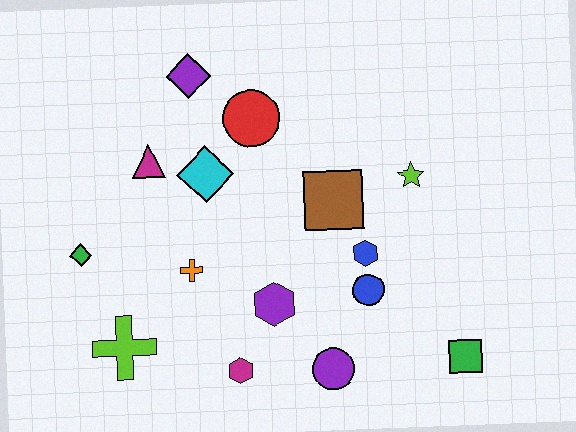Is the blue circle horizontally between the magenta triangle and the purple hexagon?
No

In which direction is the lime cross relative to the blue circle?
The lime cross is to the left of the blue circle.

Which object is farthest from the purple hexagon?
The purple diamond is farthest from the purple hexagon.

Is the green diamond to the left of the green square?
Yes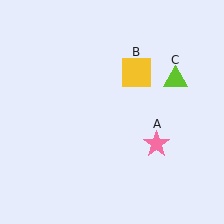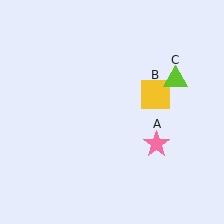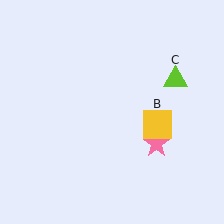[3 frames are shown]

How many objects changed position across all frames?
1 object changed position: yellow square (object B).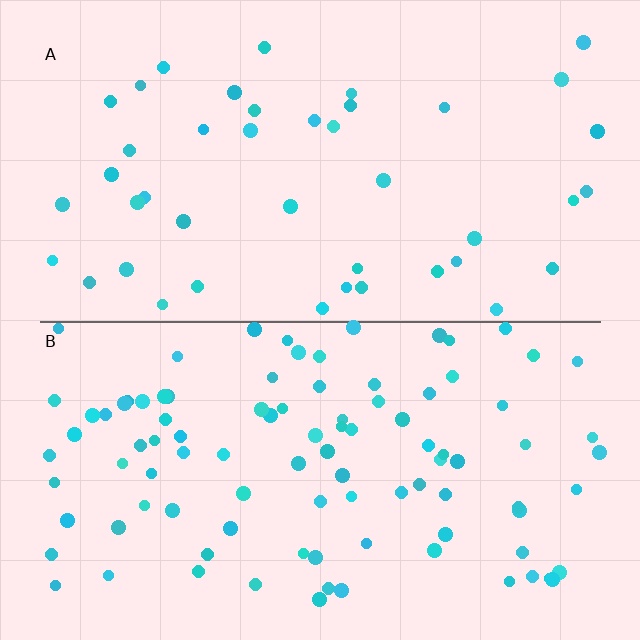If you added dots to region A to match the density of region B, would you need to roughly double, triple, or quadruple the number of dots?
Approximately double.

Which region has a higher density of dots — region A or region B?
B (the bottom).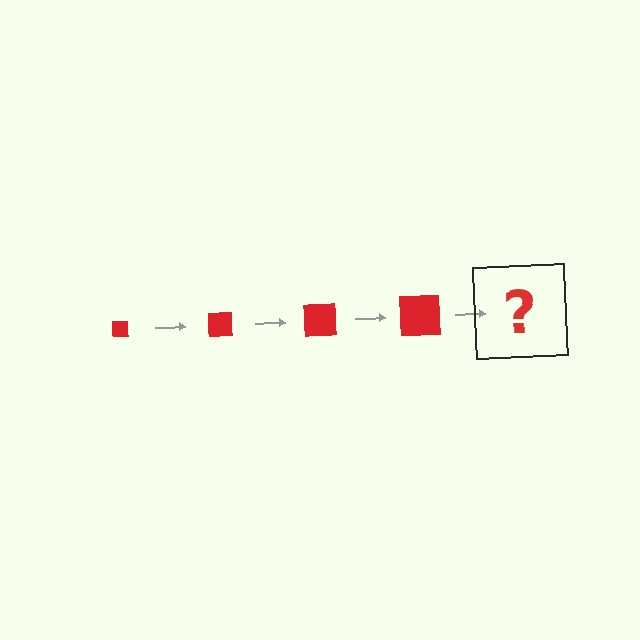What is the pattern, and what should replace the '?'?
The pattern is that the square gets progressively larger each step. The '?' should be a red square, larger than the previous one.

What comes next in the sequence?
The next element should be a red square, larger than the previous one.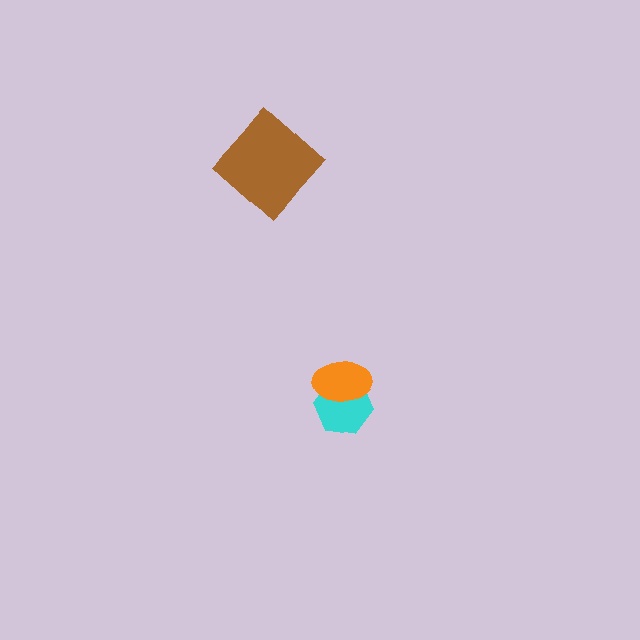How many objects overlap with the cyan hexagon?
1 object overlaps with the cyan hexagon.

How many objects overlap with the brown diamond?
0 objects overlap with the brown diamond.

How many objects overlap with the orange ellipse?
1 object overlaps with the orange ellipse.